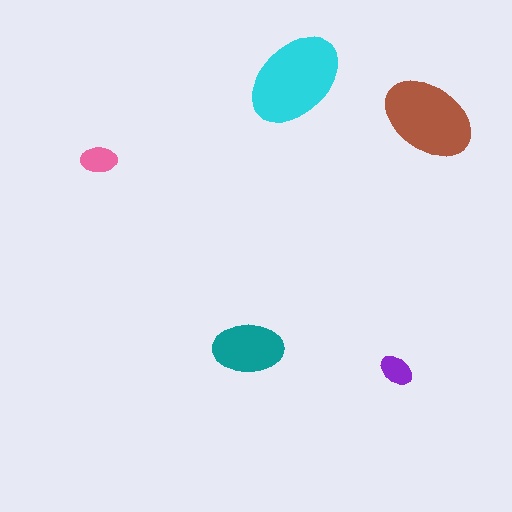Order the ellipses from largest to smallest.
the cyan one, the brown one, the teal one, the pink one, the purple one.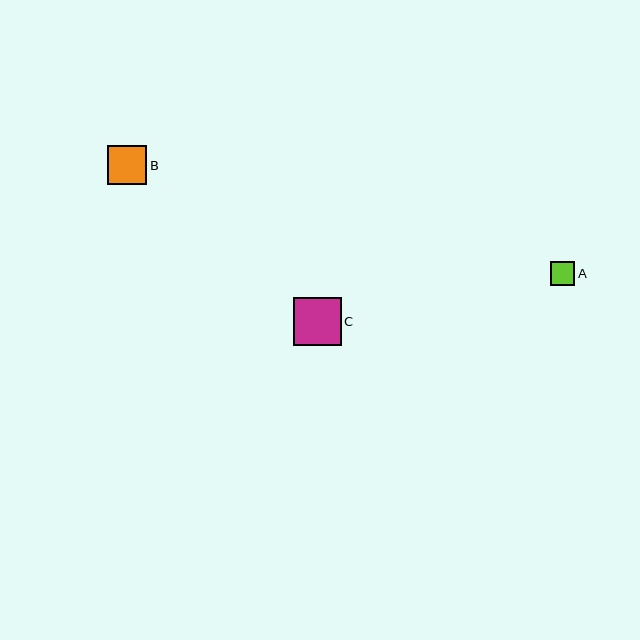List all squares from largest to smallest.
From largest to smallest: C, B, A.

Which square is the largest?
Square C is the largest with a size of approximately 47 pixels.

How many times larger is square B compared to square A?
Square B is approximately 1.7 times the size of square A.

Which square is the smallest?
Square A is the smallest with a size of approximately 24 pixels.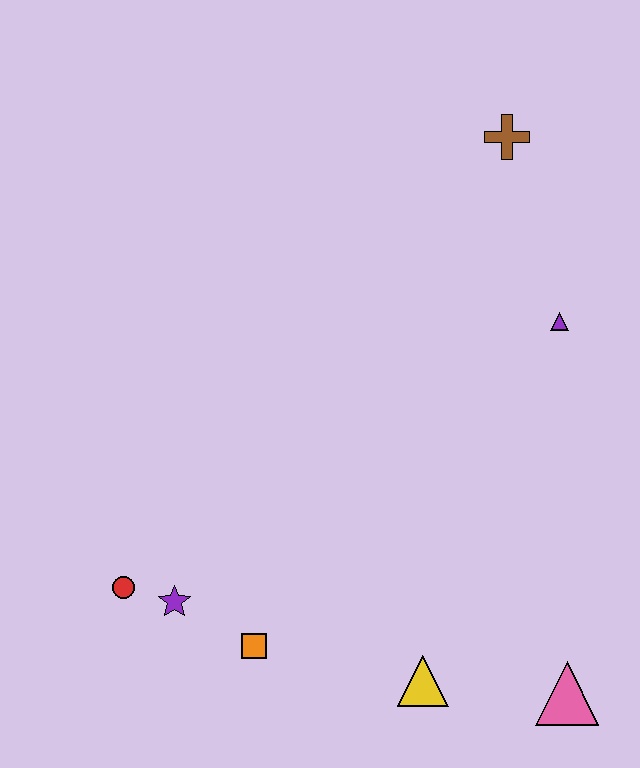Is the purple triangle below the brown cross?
Yes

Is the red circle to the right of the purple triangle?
No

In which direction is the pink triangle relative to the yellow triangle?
The pink triangle is to the right of the yellow triangle.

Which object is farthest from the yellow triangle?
The brown cross is farthest from the yellow triangle.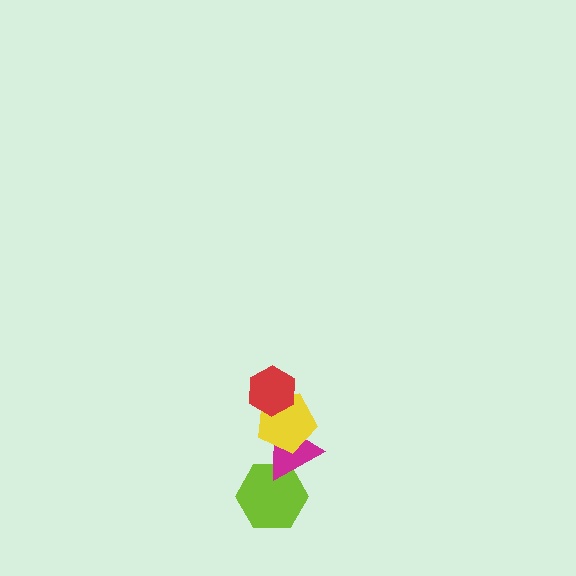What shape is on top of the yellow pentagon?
The red hexagon is on top of the yellow pentagon.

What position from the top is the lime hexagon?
The lime hexagon is 4th from the top.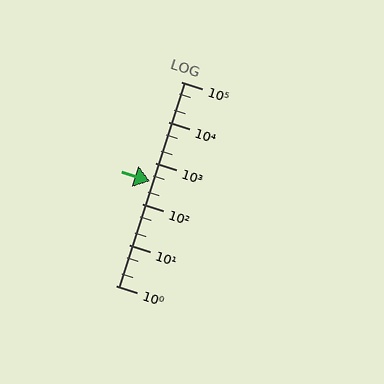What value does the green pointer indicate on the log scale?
The pointer indicates approximately 370.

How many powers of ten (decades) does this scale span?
The scale spans 5 decades, from 1 to 100000.